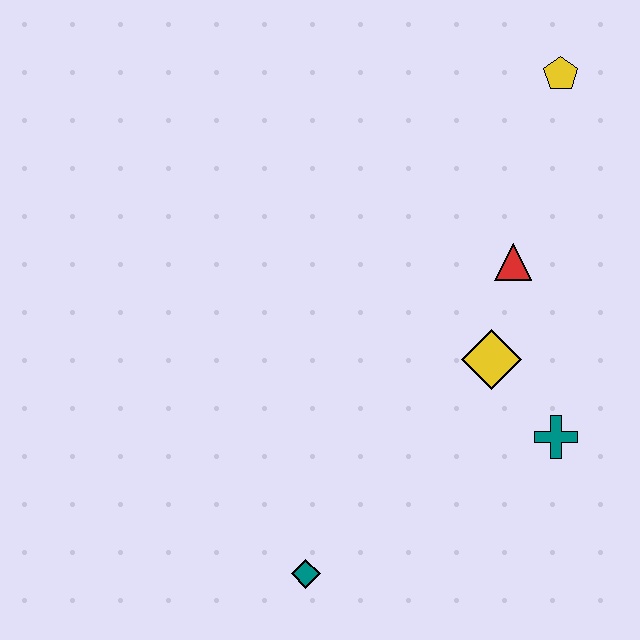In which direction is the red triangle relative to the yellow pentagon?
The red triangle is below the yellow pentagon.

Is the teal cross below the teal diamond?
No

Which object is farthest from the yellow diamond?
The yellow pentagon is farthest from the yellow diamond.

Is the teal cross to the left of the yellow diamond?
No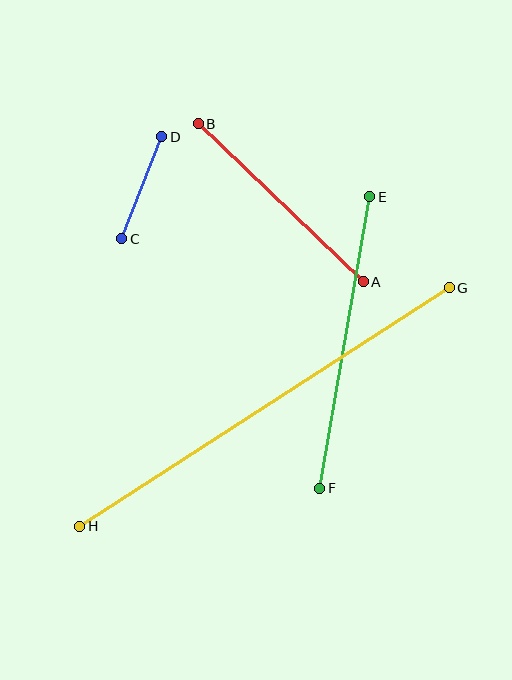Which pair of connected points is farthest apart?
Points G and H are farthest apart.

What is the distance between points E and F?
The distance is approximately 295 pixels.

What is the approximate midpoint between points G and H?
The midpoint is at approximately (264, 407) pixels.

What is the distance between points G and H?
The distance is approximately 440 pixels.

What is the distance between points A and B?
The distance is approximately 228 pixels.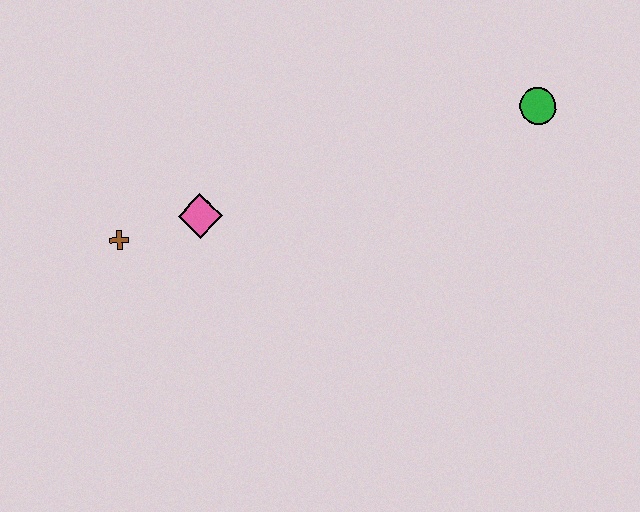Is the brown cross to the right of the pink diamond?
No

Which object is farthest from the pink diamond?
The green circle is farthest from the pink diamond.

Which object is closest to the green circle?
The pink diamond is closest to the green circle.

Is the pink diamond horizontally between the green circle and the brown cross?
Yes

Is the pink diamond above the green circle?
No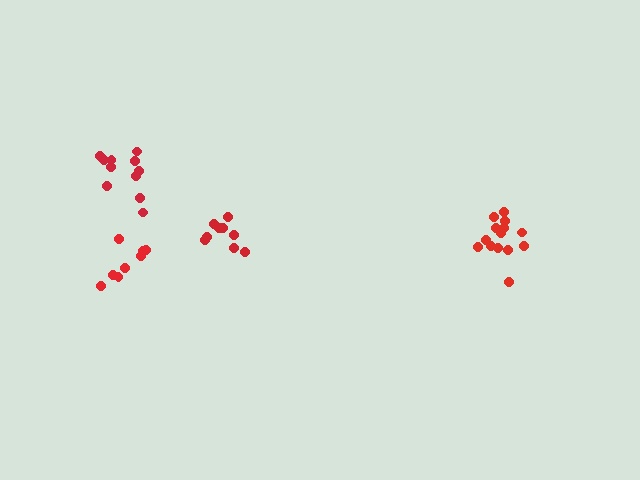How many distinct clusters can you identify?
There are 4 distinct clusters.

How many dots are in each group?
Group 1: 8 dots, Group 2: 11 dots, Group 3: 9 dots, Group 4: 14 dots (42 total).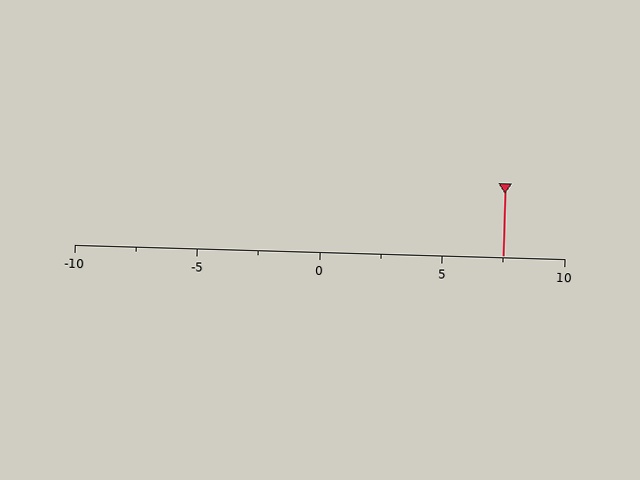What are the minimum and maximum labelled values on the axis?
The axis runs from -10 to 10.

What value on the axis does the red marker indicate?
The marker indicates approximately 7.5.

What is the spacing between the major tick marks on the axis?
The major ticks are spaced 5 apart.